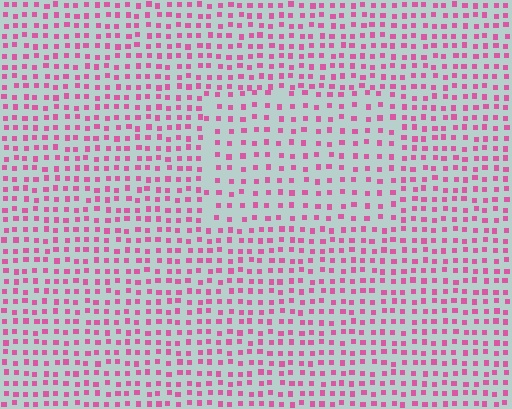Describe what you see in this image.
The image contains small pink elements arranged at two different densities. A rectangle-shaped region is visible where the elements are less densely packed than the surrounding area.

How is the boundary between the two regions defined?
The boundary is defined by a change in element density (approximately 1.5x ratio). All elements are the same color, size, and shape.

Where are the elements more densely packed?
The elements are more densely packed outside the rectangle boundary.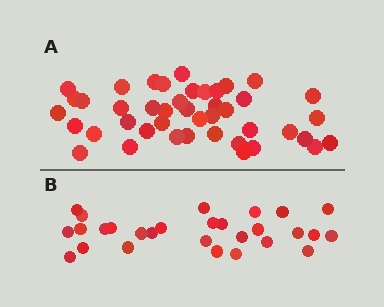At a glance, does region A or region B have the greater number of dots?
Region A (the top region) has more dots.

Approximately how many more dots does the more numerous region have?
Region A has approximately 15 more dots than region B.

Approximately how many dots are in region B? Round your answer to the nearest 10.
About 30 dots. (The exact count is 28, which rounds to 30.)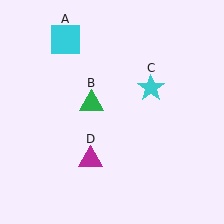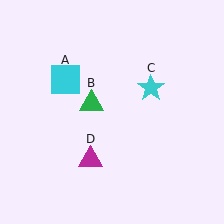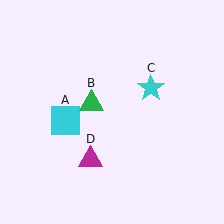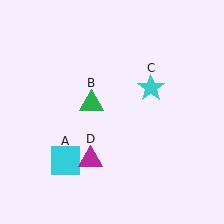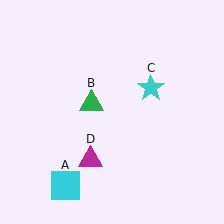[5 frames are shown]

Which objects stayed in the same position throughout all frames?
Green triangle (object B) and cyan star (object C) and magenta triangle (object D) remained stationary.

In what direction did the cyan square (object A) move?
The cyan square (object A) moved down.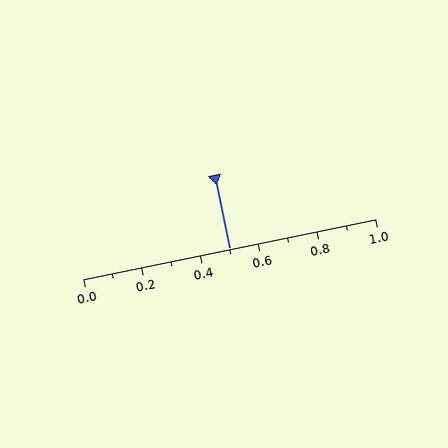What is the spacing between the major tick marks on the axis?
The major ticks are spaced 0.2 apart.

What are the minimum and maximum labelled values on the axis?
The axis runs from 0.0 to 1.0.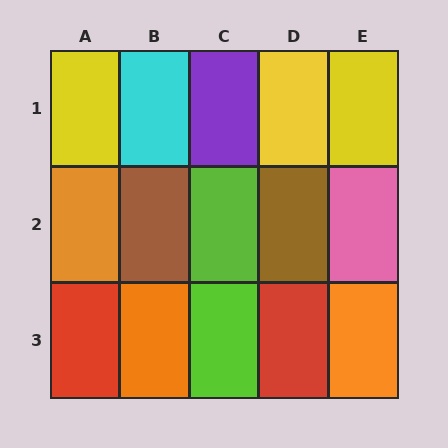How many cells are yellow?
3 cells are yellow.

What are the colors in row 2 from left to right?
Orange, brown, lime, brown, pink.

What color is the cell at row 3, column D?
Red.